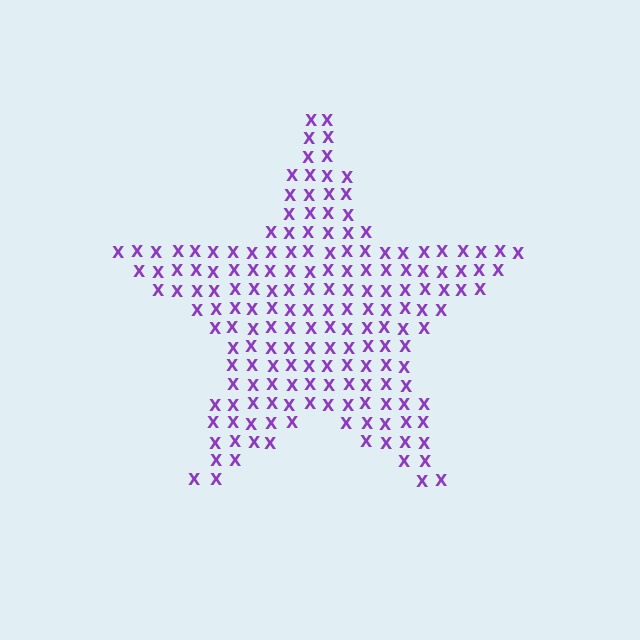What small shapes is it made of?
It is made of small letter X's.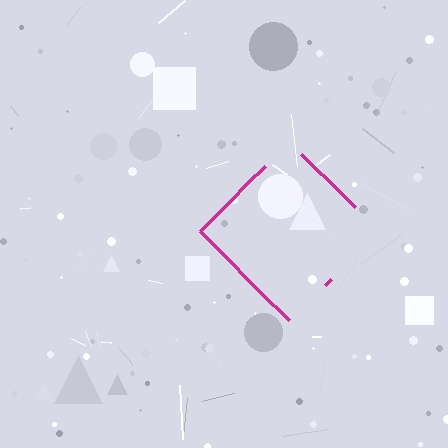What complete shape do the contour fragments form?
The contour fragments form a diamond.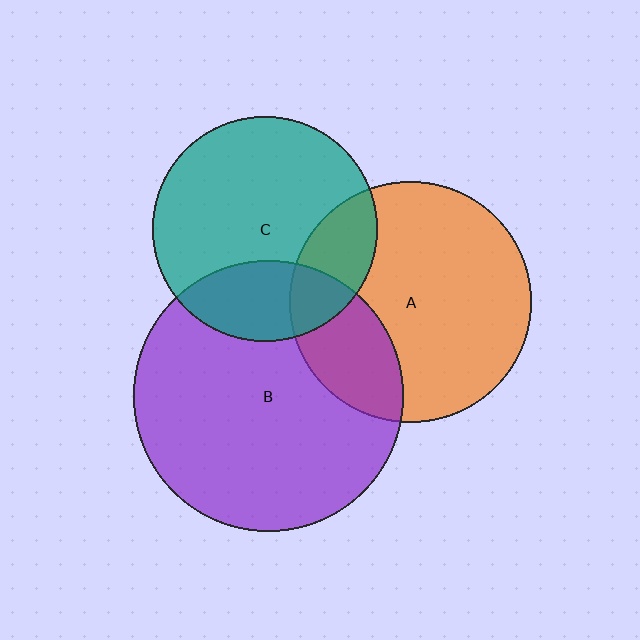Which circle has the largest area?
Circle B (purple).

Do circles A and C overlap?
Yes.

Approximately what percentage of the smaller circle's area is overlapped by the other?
Approximately 20%.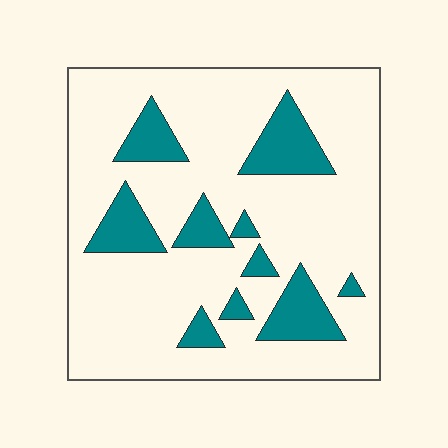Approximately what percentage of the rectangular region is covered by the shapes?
Approximately 20%.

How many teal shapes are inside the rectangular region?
10.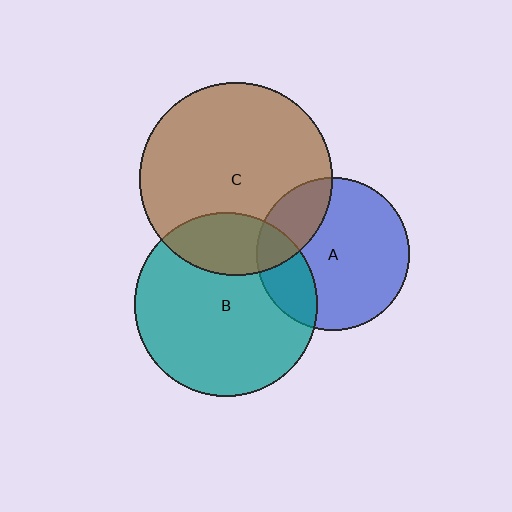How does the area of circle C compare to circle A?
Approximately 1.6 times.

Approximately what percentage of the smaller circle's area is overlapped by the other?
Approximately 25%.